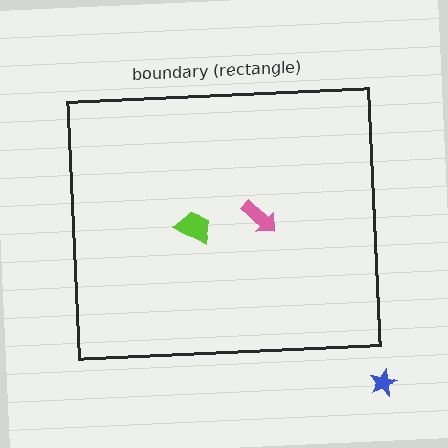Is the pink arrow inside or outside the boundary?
Inside.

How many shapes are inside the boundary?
2 inside, 1 outside.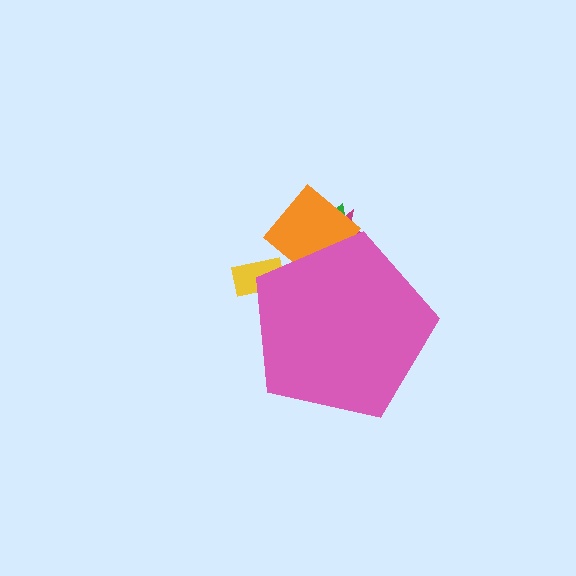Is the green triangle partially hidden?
Yes, the green triangle is partially hidden behind the pink pentagon.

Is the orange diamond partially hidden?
Yes, the orange diamond is partially hidden behind the pink pentagon.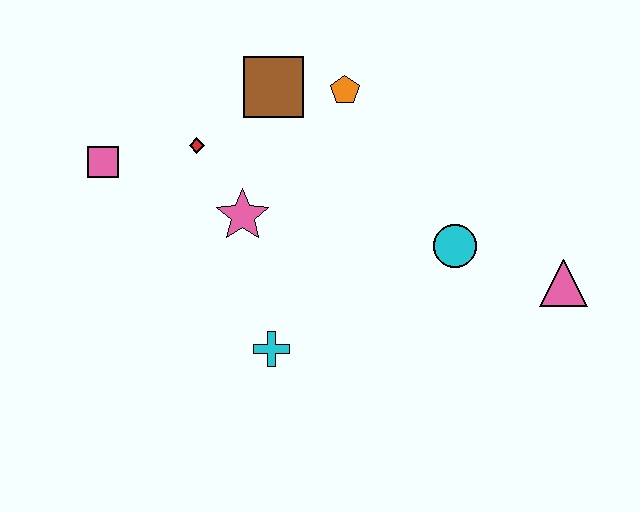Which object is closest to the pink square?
The red diamond is closest to the pink square.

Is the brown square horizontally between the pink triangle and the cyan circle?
No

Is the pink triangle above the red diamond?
No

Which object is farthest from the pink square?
The pink triangle is farthest from the pink square.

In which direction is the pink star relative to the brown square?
The pink star is below the brown square.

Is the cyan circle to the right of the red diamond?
Yes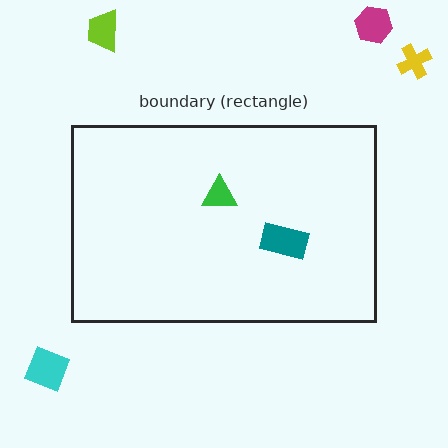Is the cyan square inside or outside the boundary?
Outside.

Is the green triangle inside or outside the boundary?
Inside.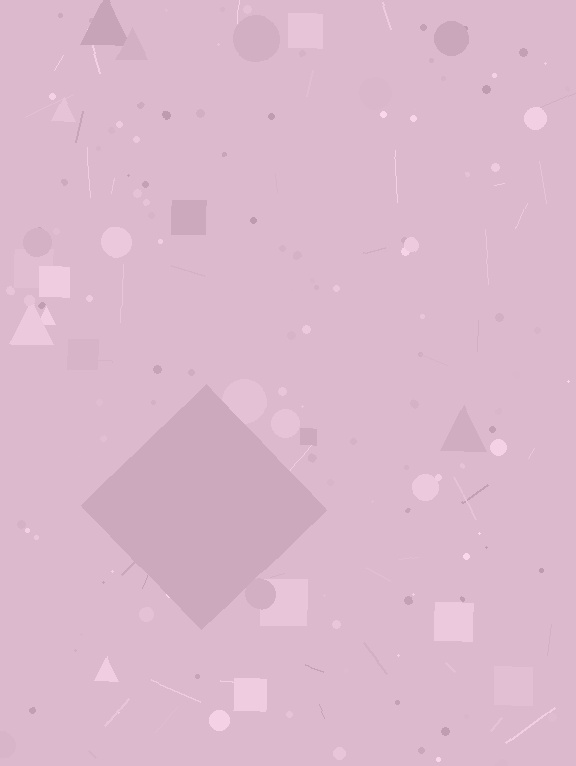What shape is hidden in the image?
A diamond is hidden in the image.